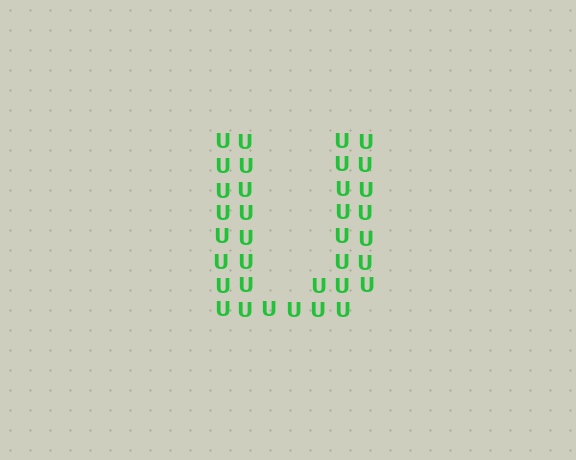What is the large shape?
The large shape is the letter U.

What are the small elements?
The small elements are letter U's.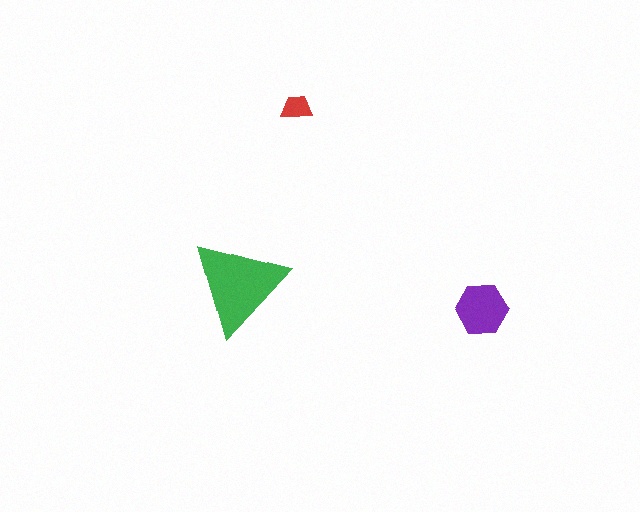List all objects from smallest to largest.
The red trapezoid, the purple hexagon, the green triangle.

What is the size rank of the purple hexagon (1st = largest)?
2nd.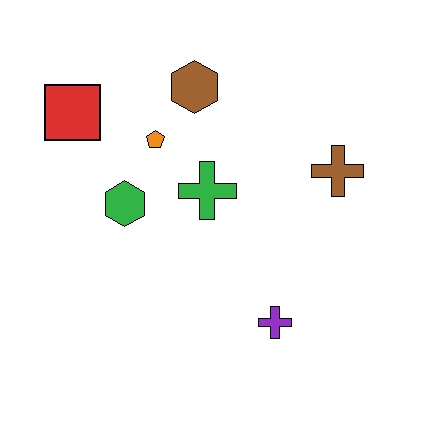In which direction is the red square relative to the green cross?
The red square is to the left of the green cross.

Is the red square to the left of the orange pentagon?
Yes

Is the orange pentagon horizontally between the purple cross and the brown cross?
No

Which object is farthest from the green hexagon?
The brown cross is farthest from the green hexagon.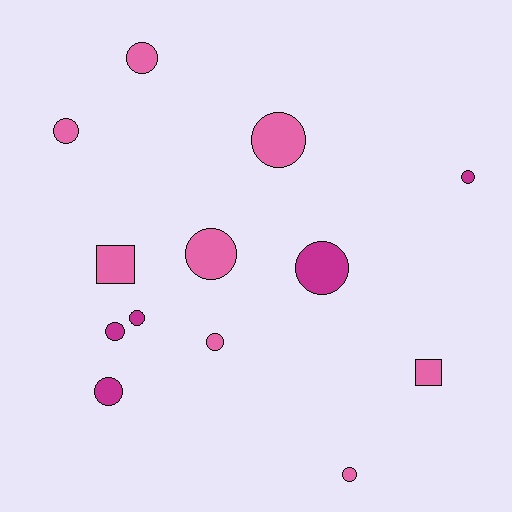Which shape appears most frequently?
Circle, with 11 objects.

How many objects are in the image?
There are 13 objects.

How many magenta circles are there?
There are 5 magenta circles.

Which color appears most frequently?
Pink, with 8 objects.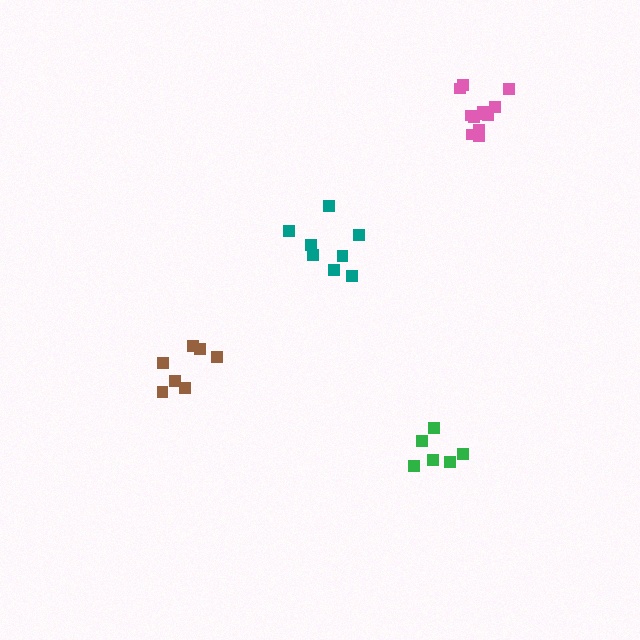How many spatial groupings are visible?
There are 4 spatial groupings.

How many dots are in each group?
Group 1: 6 dots, Group 2: 7 dots, Group 3: 8 dots, Group 4: 12 dots (33 total).